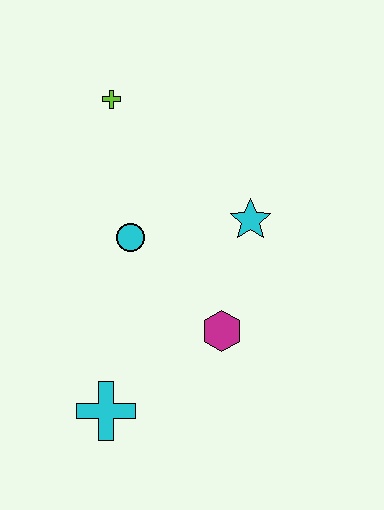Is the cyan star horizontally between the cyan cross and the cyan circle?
No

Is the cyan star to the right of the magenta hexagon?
Yes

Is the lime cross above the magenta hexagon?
Yes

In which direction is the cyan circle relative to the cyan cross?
The cyan circle is above the cyan cross.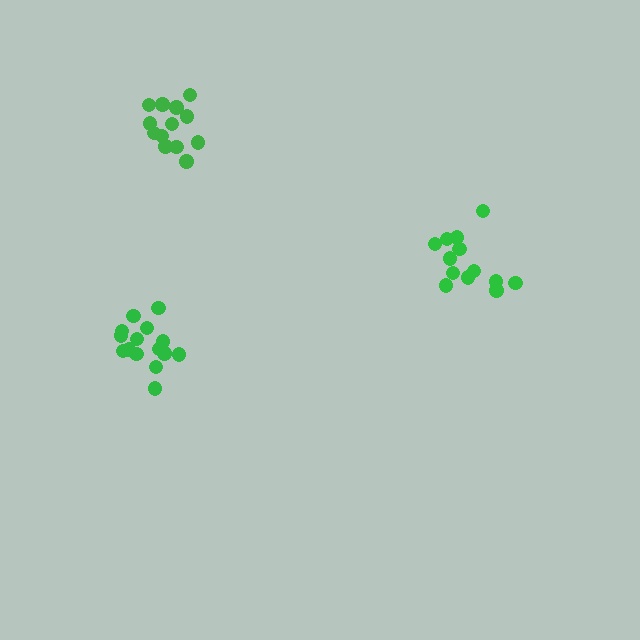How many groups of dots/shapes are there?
There are 3 groups.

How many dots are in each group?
Group 1: 13 dots, Group 2: 14 dots, Group 3: 15 dots (42 total).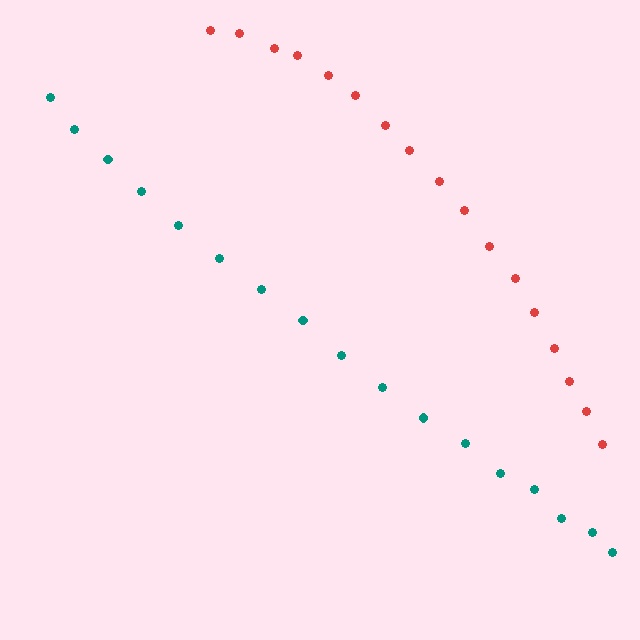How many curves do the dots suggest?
There are 2 distinct paths.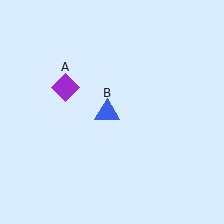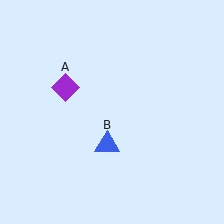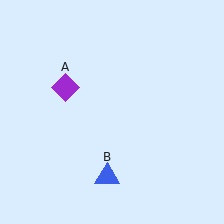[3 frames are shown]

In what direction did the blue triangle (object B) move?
The blue triangle (object B) moved down.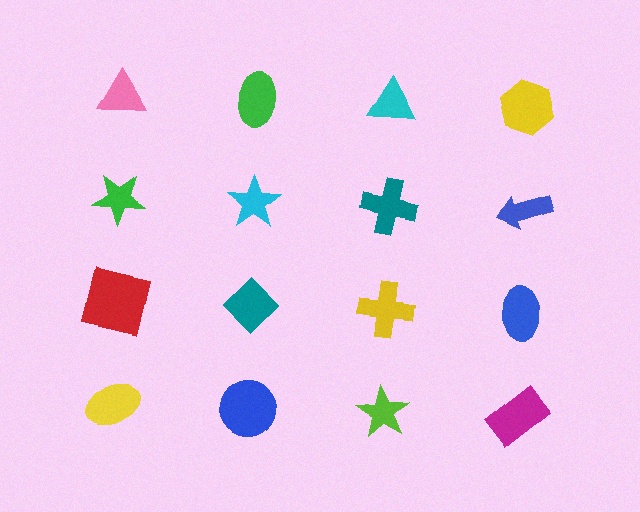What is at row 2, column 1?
A green star.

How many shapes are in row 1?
4 shapes.